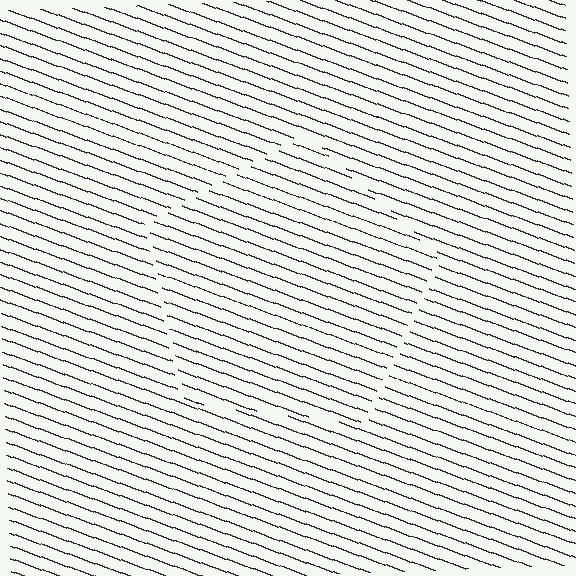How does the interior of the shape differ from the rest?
The interior of the shape contains the same grating, shifted by half a period — the contour is defined by the phase discontinuity where line-ends from the inner and outer gratings abut.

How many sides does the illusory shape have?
5 sides — the line-ends trace a pentagon.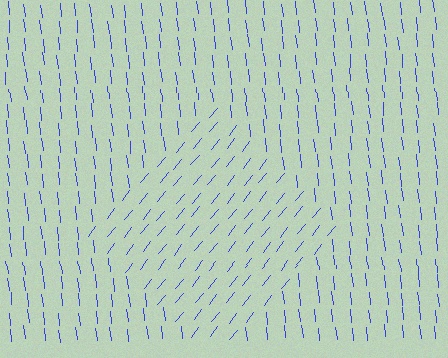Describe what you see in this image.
The image is filled with small blue line segments. A diamond region in the image has lines oriented differently from the surrounding lines, creating a visible texture boundary.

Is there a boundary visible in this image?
Yes, there is a texture boundary formed by a change in line orientation.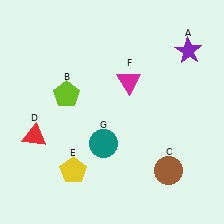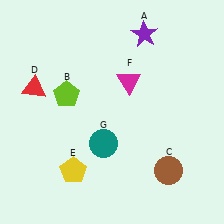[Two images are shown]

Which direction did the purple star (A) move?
The purple star (A) moved left.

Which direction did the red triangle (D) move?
The red triangle (D) moved up.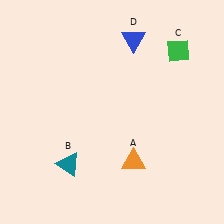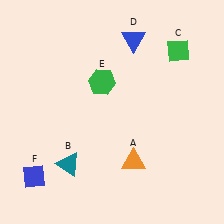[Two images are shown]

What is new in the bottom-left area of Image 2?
A blue diamond (F) was added in the bottom-left area of Image 2.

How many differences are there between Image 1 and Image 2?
There are 2 differences between the two images.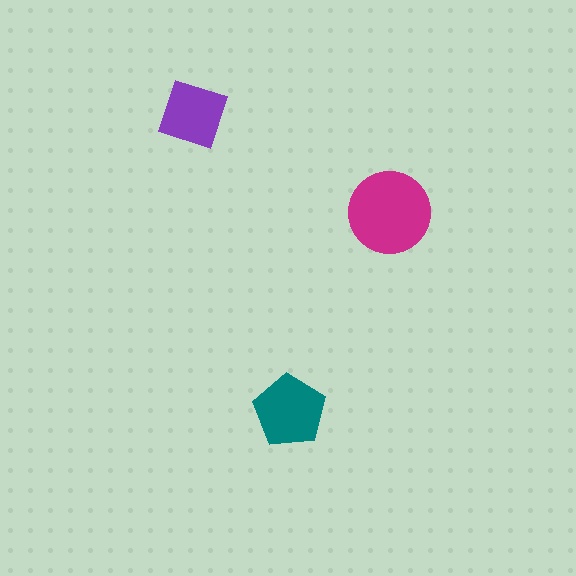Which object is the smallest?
The purple square.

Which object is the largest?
The magenta circle.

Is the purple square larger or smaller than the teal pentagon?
Smaller.